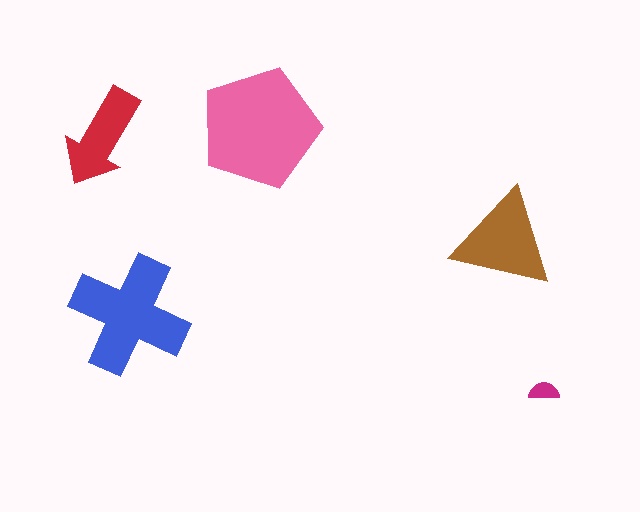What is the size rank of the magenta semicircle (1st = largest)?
5th.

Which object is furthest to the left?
The red arrow is leftmost.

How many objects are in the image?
There are 5 objects in the image.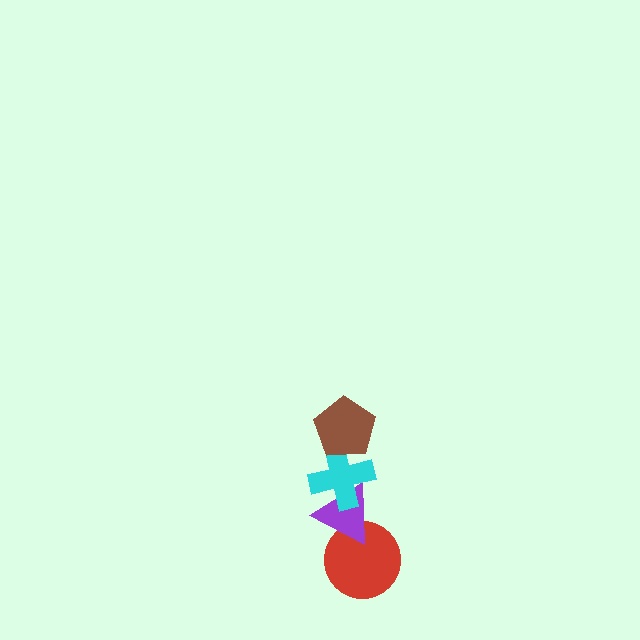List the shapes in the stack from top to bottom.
From top to bottom: the brown pentagon, the cyan cross, the purple triangle, the red circle.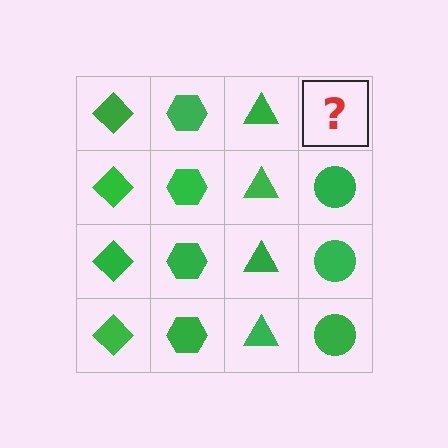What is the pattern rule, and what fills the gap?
The rule is that each column has a consistent shape. The gap should be filled with a green circle.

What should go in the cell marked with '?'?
The missing cell should contain a green circle.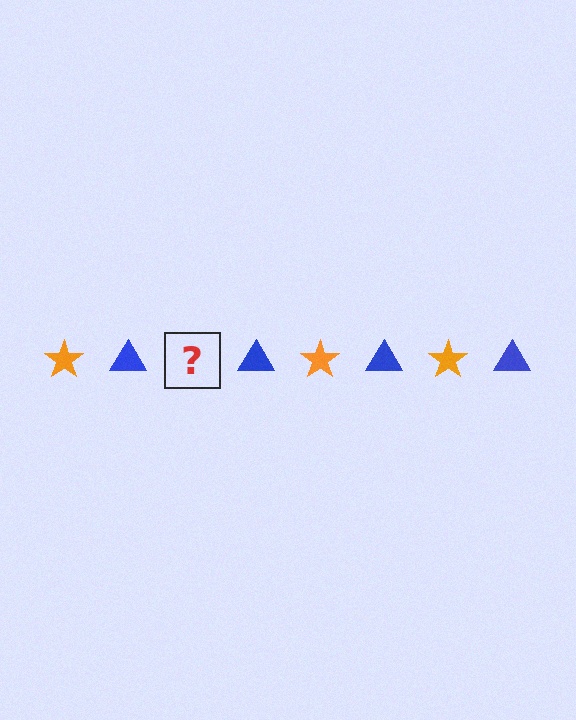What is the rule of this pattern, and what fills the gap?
The rule is that the pattern alternates between orange star and blue triangle. The gap should be filled with an orange star.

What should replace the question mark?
The question mark should be replaced with an orange star.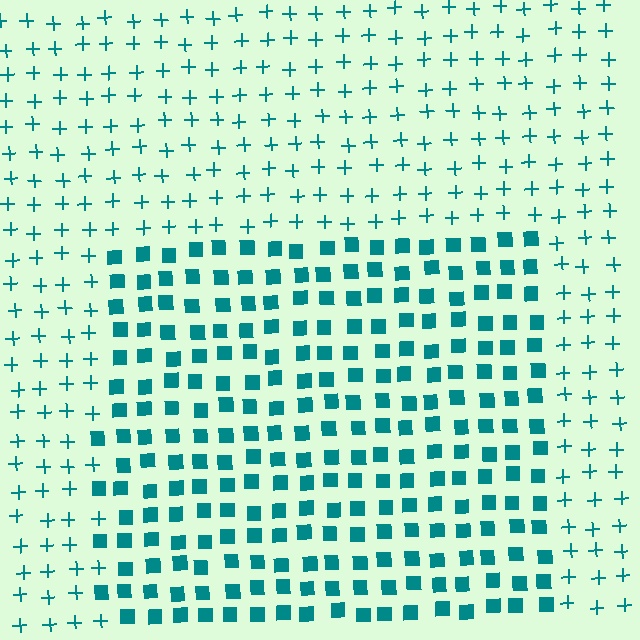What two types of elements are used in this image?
The image uses squares inside the rectangle region and plus signs outside it.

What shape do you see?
I see a rectangle.